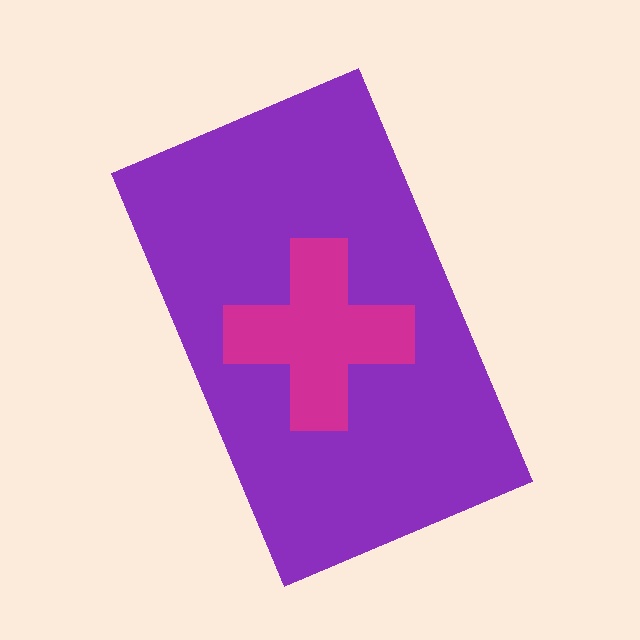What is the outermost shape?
The purple rectangle.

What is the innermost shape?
The magenta cross.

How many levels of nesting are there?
2.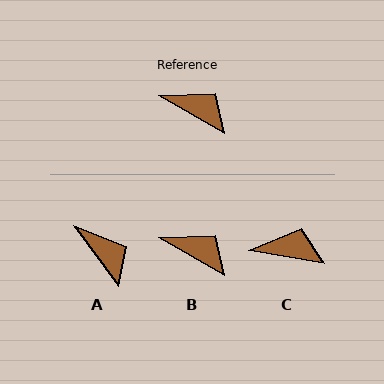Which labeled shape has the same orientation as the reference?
B.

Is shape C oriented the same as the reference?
No, it is off by about 21 degrees.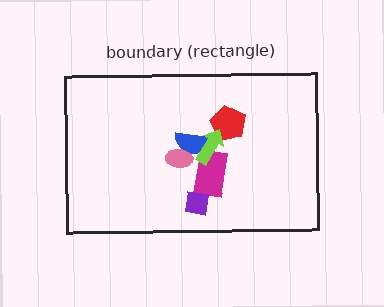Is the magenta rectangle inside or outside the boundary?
Inside.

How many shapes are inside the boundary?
6 inside, 0 outside.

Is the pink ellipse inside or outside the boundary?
Inside.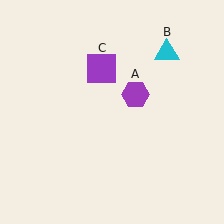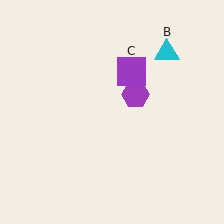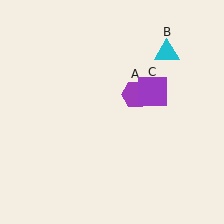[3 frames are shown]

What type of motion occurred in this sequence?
The purple square (object C) rotated clockwise around the center of the scene.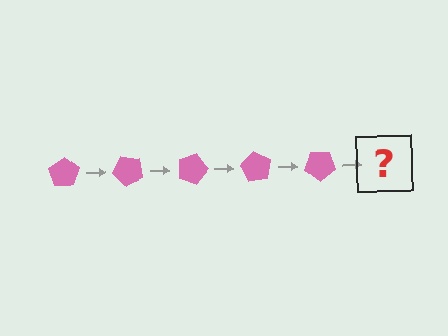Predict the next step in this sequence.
The next step is a pink pentagon rotated 225 degrees.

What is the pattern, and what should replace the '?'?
The pattern is that the pentagon rotates 45 degrees each step. The '?' should be a pink pentagon rotated 225 degrees.